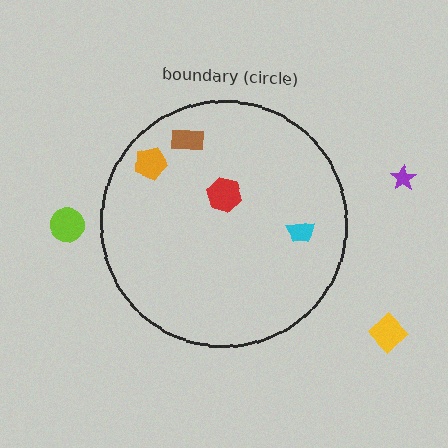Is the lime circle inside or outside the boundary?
Outside.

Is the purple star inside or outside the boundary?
Outside.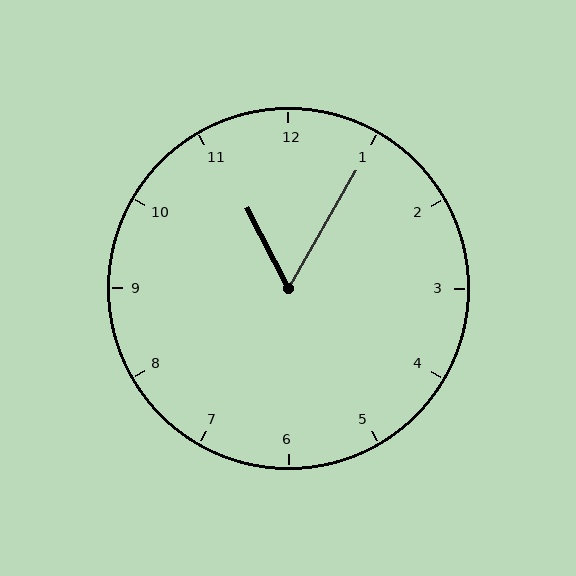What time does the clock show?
11:05.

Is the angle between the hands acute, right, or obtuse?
It is acute.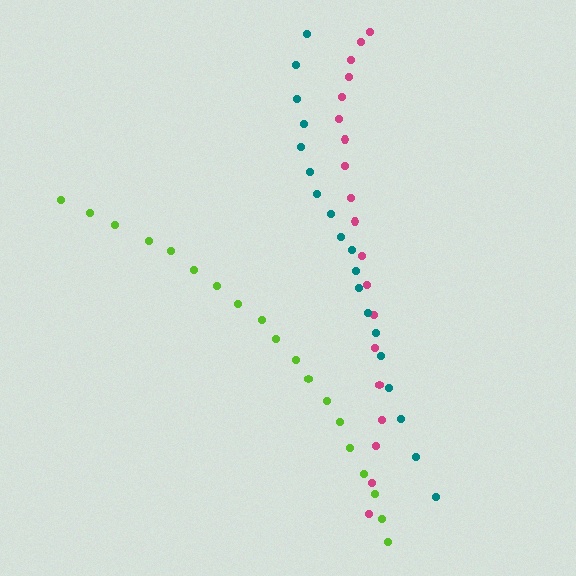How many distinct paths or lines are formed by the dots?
There are 3 distinct paths.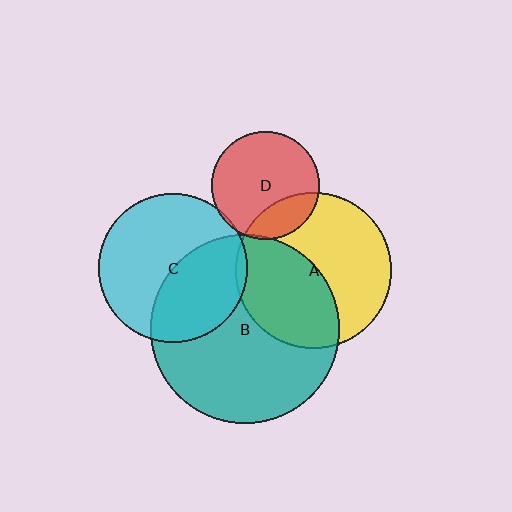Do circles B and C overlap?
Yes.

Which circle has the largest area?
Circle B (teal).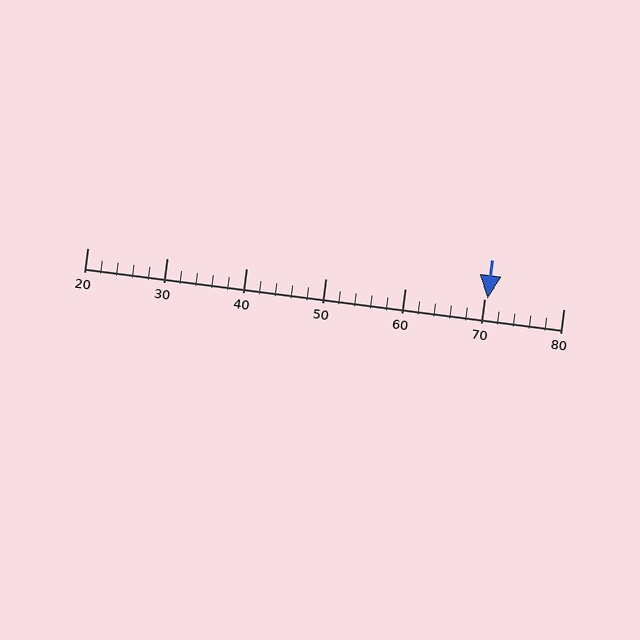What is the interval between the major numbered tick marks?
The major tick marks are spaced 10 units apart.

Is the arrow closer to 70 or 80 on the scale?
The arrow is closer to 70.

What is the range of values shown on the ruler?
The ruler shows values from 20 to 80.